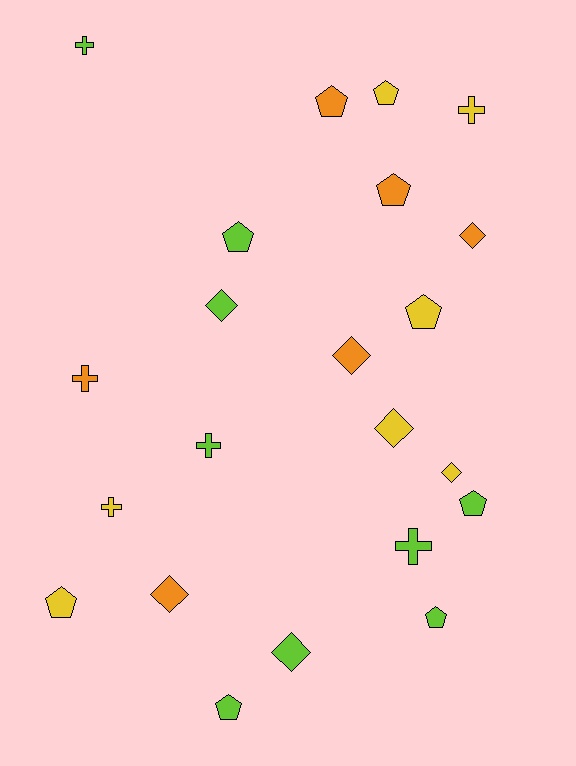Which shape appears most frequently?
Pentagon, with 9 objects.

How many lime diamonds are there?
There are 2 lime diamonds.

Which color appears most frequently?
Lime, with 9 objects.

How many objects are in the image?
There are 22 objects.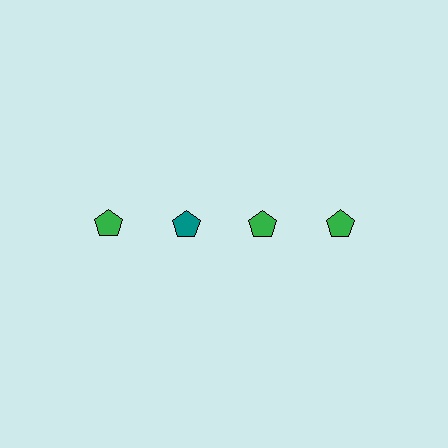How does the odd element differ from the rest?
It has a different color: teal instead of green.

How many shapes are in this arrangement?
There are 4 shapes arranged in a grid pattern.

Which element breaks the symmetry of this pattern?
The teal pentagon in the top row, second from left column breaks the symmetry. All other shapes are green pentagons.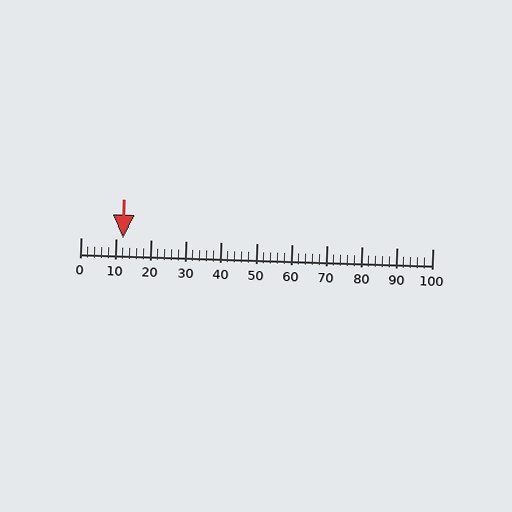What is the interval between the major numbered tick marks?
The major tick marks are spaced 10 units apart.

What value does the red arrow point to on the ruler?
The red arrow points to approximately 12.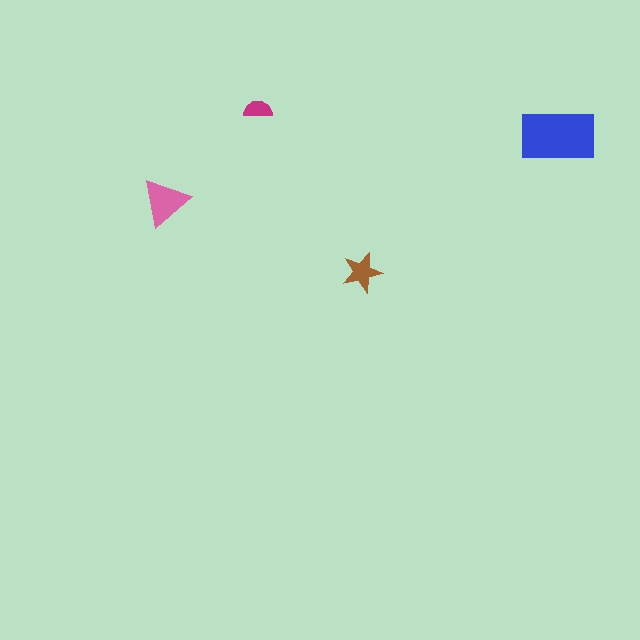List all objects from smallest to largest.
The magenta semicircle, the brown star, the pink triangle, the blue rectangle.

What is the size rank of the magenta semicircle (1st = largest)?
4th.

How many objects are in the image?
There are 4 objects in the image.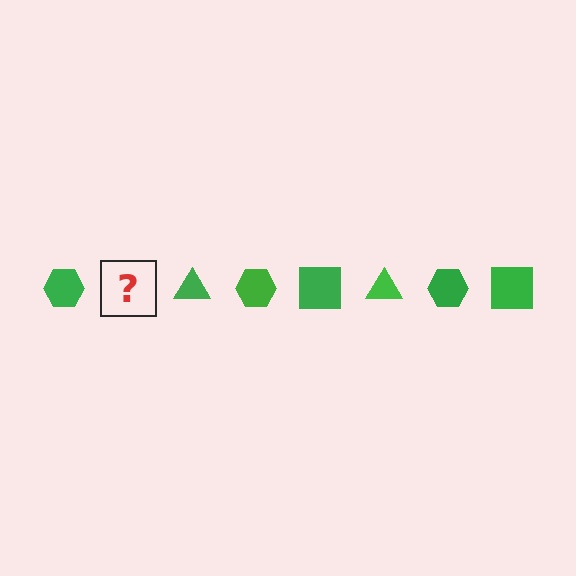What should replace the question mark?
The question mark should be replaced with a green square.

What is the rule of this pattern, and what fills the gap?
The rule is that the pattern cycles through hexagon, square, triangle shapes in green. The gap should be filled with a green square.